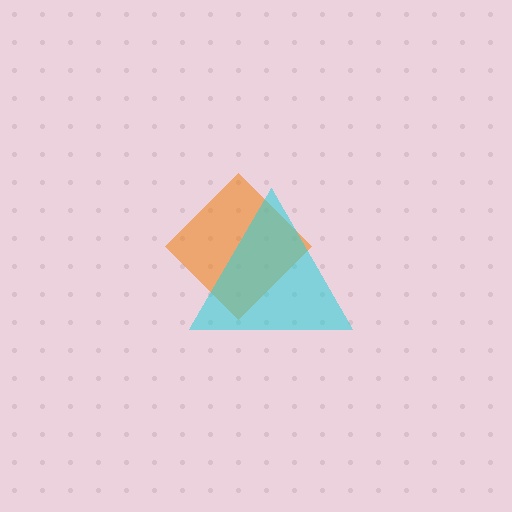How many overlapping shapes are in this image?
There are 2 overlapping shapes in the image.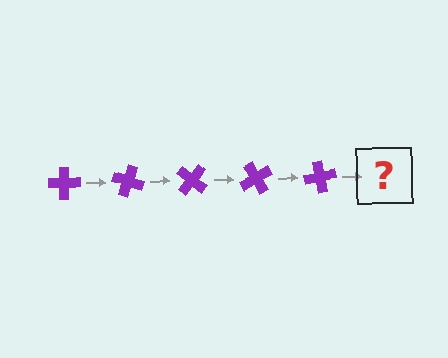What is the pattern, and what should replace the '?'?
The pattern is that the cross rotates 20 degrees each step. The '?' should be a purple cross rotated 100 degrees.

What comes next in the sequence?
The next element should be a purple cross rotated 100 degrees.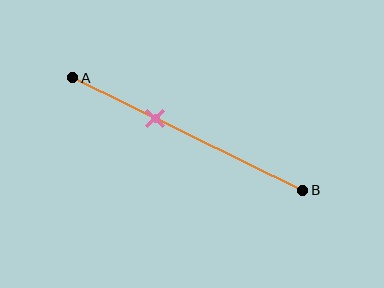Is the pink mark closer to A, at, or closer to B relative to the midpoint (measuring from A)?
The pink mark is closer to point A than the midpoint of segment AB.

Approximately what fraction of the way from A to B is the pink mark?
The pink mark is approximately 35% of the way from A to B.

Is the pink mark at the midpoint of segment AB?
No, the mark is at about 35% from A, not at the 50% midpoint.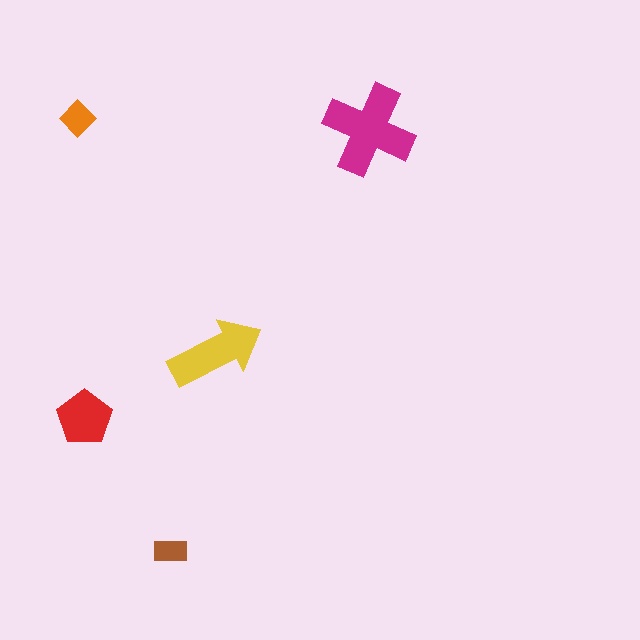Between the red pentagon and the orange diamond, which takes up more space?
The red pentagon.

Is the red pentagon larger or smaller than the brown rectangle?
Larger.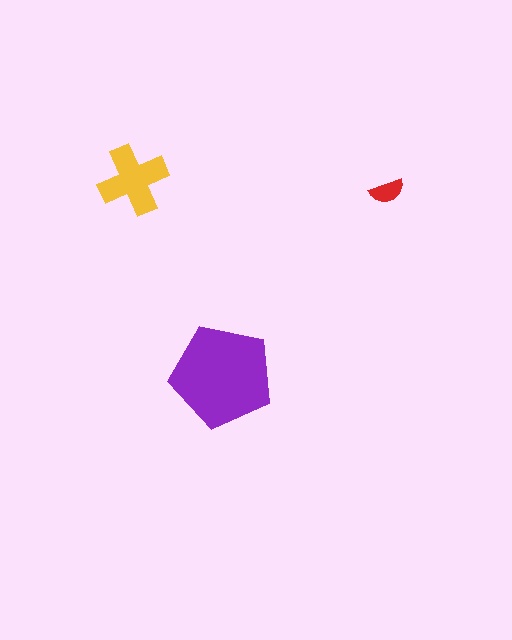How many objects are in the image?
There are 3 objects in the image.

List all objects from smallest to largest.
The red semicircle, the yellow cross, the purple pentagon.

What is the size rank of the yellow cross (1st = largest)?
2nd.